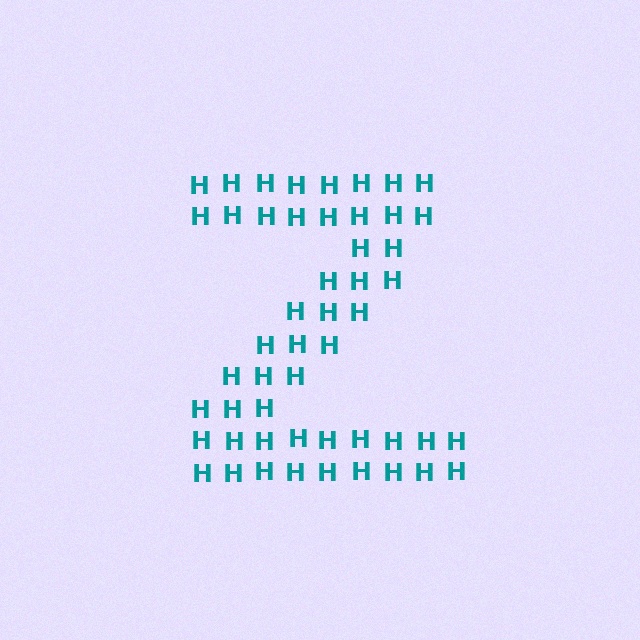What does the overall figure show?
The overall figure shows the letter Z.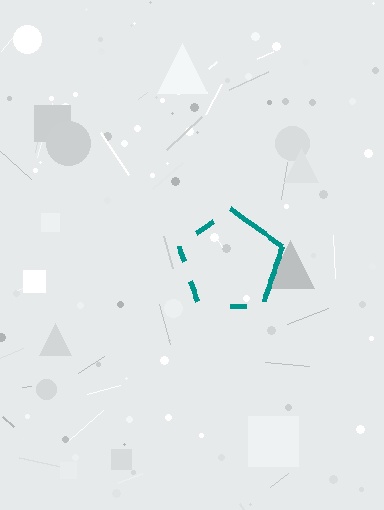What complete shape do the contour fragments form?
The contour fragments form a pentagon.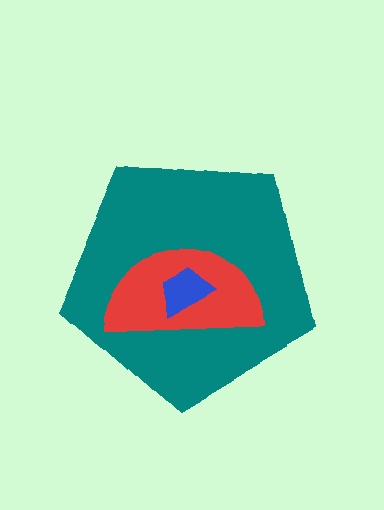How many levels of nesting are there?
3.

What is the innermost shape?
The blue trapezoid.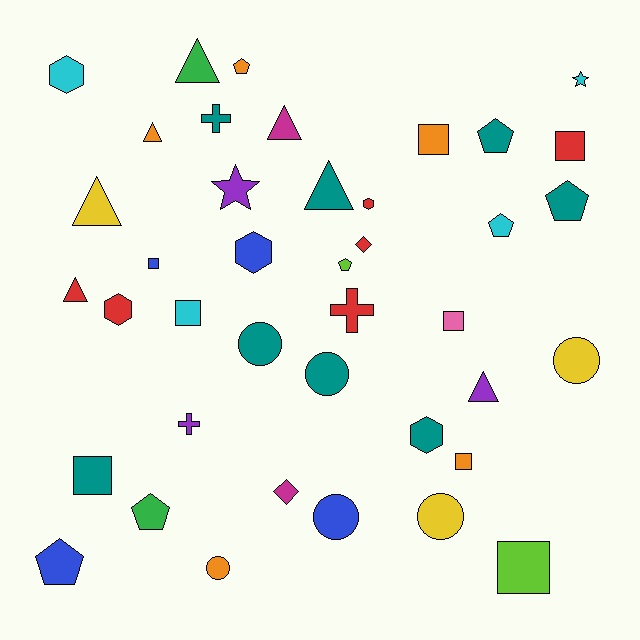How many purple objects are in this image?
There are 3 purple objects.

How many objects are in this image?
There are 40 objects.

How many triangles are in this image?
There are 7 triangles.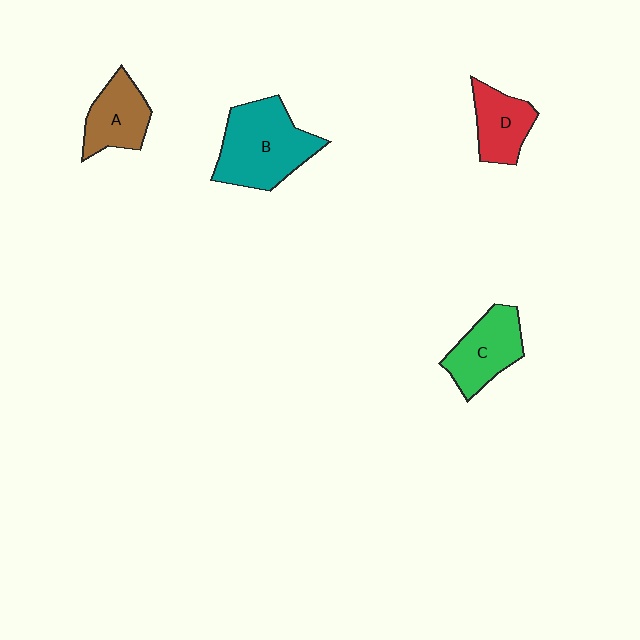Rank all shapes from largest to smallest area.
From largest to smallest: B (teal), C (green), A (brown), D (red).